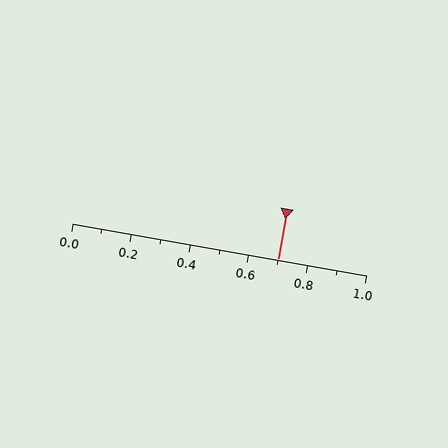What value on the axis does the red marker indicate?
The marker indicates approximately 0.7.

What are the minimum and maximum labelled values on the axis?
The axis runs from 0.0 to 1.0.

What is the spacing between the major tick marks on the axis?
The major ticks are spaced 0.2 apart.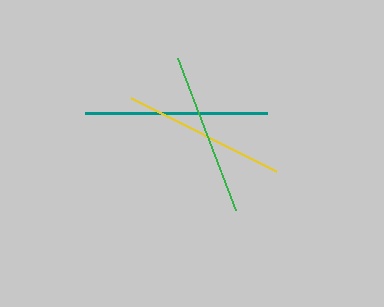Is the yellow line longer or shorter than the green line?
The green line is longer than the yellow line.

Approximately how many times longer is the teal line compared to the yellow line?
The teal line is approximately 1.1 times the length of the yellow line.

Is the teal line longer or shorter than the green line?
The teal line is longer than the green line.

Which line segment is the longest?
The teal line is the longest at approximately 182 pixels.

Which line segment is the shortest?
The yellow line is the shortest at approximately 162 pixels.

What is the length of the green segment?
The green segment is approximately 163 pixels long.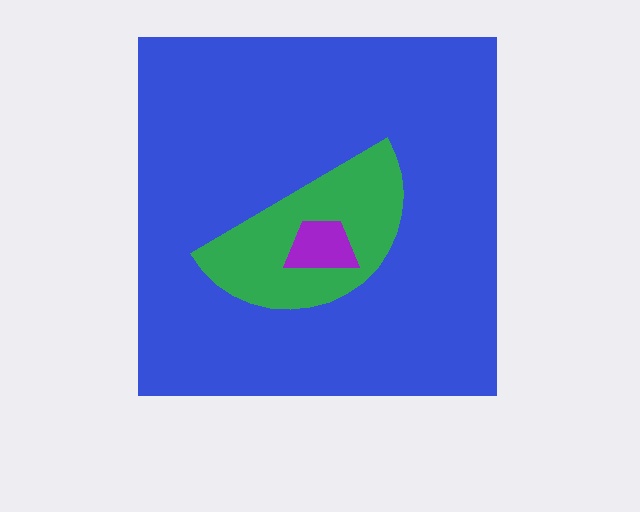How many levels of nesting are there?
3.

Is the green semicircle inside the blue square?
Yes.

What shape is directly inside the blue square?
The green semicircle.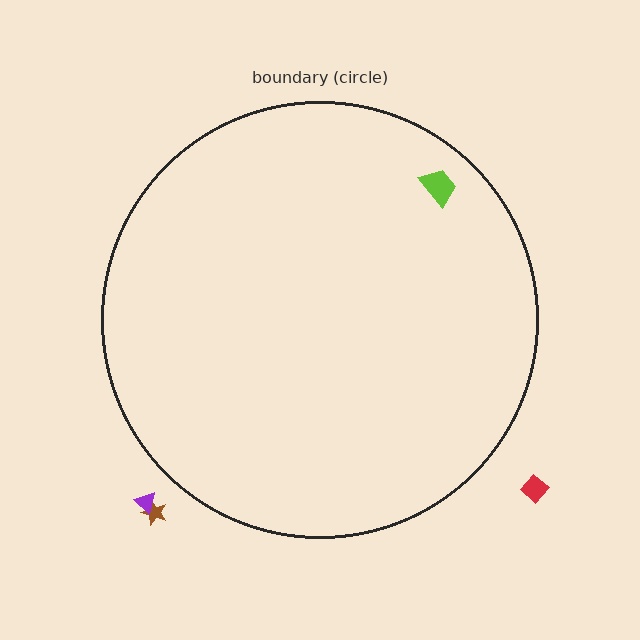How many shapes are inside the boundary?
1 inside, 3 outside.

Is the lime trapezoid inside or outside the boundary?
Inside.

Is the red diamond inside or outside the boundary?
Outside.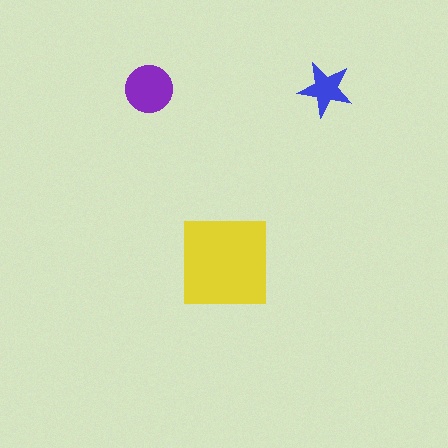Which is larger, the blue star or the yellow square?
The yellow square.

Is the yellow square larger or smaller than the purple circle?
Larger.